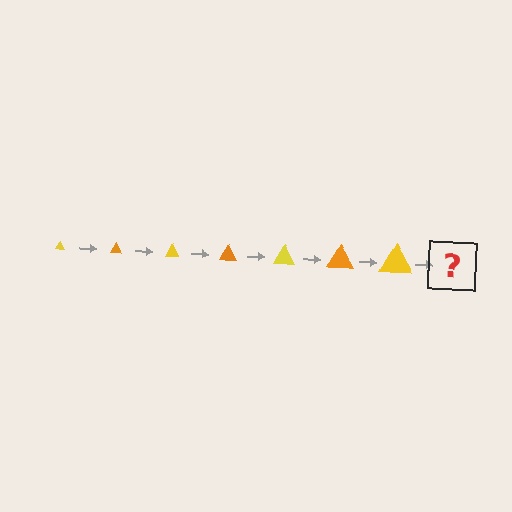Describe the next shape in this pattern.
It should be an orange triangle, larger than the previous one.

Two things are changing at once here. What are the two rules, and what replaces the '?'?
The two rules are that the triangle grows larger each step and the color cycles through yellow and orange. The '?' should be an orange triangle, larger than the previous one.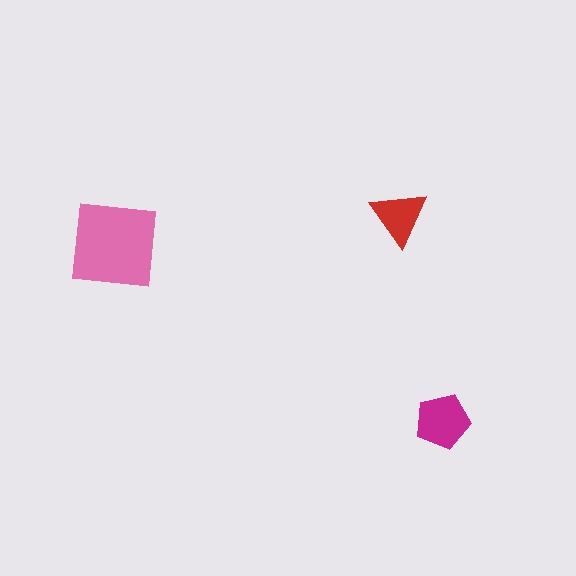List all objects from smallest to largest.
The red triangle, the magenta pentagon, the pink square.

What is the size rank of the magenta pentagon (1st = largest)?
2nd.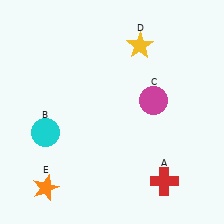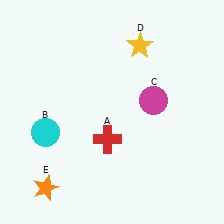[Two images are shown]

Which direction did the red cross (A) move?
The red cross (A) moved left.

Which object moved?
The red cross (A) moved left.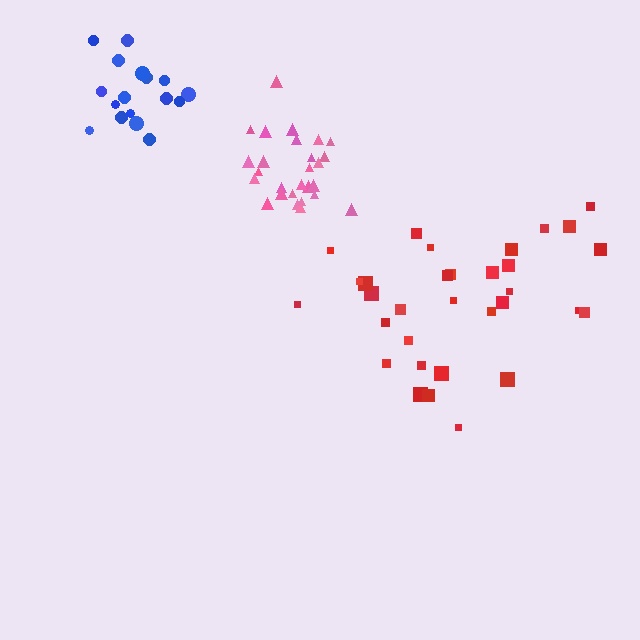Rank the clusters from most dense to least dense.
pink, blue, red.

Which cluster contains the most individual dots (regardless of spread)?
Red (32).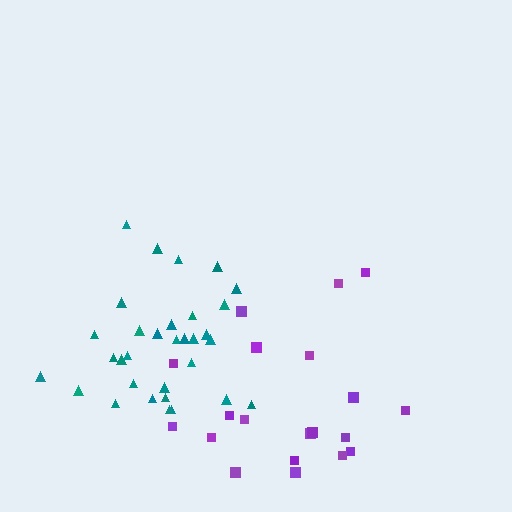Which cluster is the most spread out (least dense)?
Purple.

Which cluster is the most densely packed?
Teal.